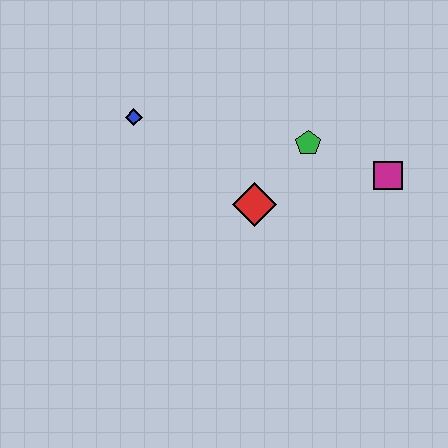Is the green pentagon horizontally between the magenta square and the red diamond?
Yes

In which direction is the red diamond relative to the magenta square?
The red diamond is to the left of the magenta square.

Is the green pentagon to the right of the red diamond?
Yes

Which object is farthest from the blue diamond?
The magenta square is farthest from the blue diamond.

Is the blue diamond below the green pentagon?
No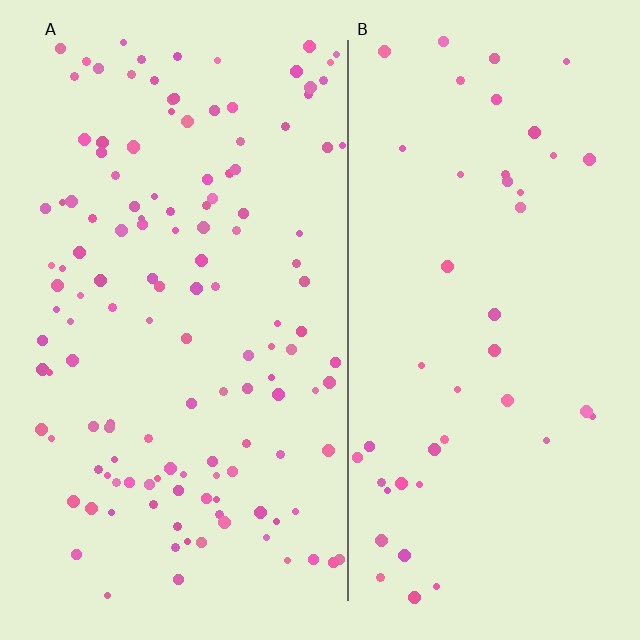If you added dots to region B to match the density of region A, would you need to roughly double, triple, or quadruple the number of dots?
Approximately triple.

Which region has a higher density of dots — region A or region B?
A (the left).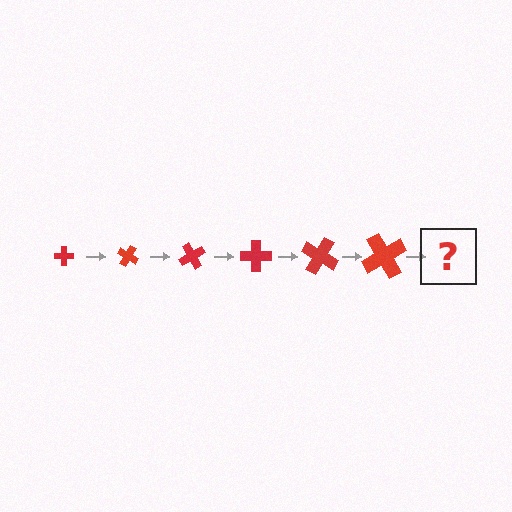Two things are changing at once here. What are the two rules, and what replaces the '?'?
The two rules are that the cross grows larger each step and it rotates 30 degrees each step. The '?' should be a cross, larger than the previous one and rotated 180 degrees from the start.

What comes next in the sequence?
The next element should be a cross, larger than the previous one and rotated 180 degrees from the start.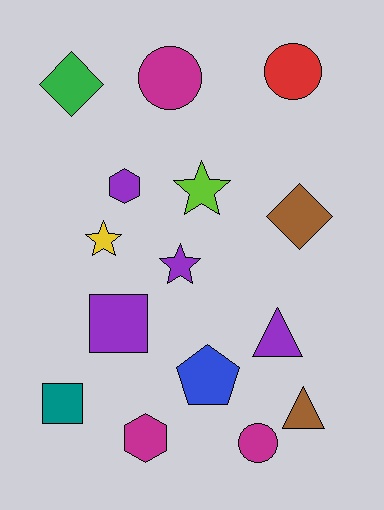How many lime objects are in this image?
There is 1 lime object.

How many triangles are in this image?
There are 2 triangles.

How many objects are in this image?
There are 15 objects.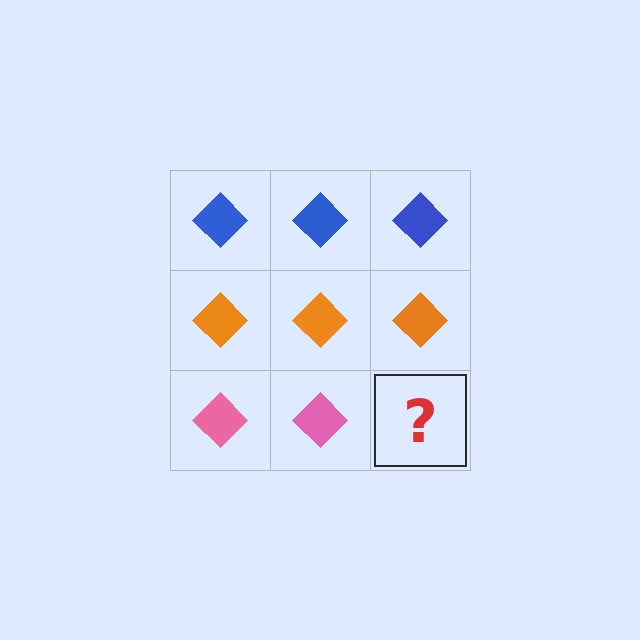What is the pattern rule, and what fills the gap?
The rule is that each row has a consistent color. The gap should be filled with a pink diamond.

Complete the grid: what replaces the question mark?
The question mark should be replaced with a pink diamond.